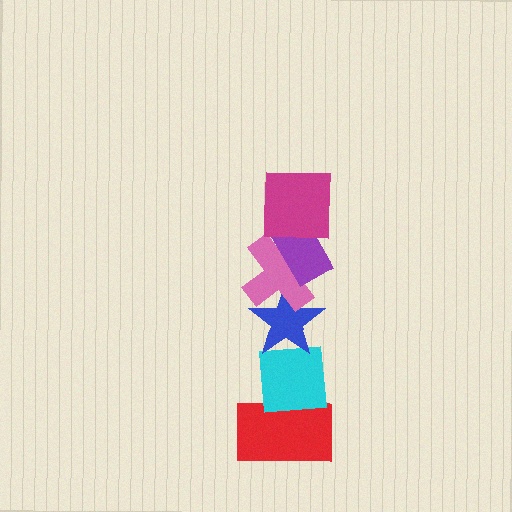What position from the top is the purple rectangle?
The purple rectangle is 2nd from the top.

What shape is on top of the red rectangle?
The cyan square is on top of the red rectangle.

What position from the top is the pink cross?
The pink cross is 3rd from the top.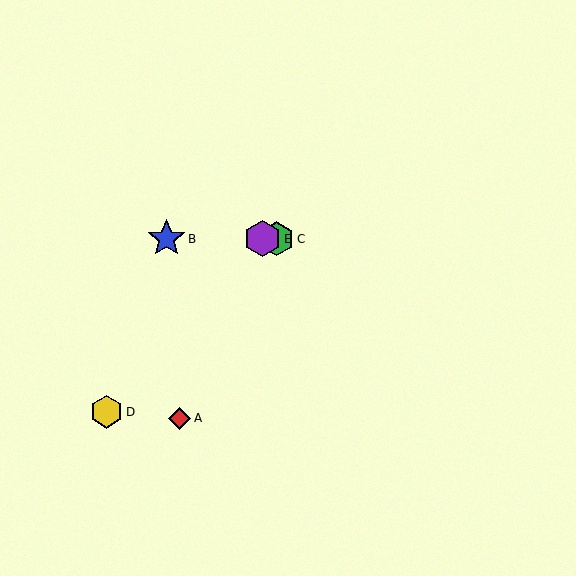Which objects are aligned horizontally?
Objects B, C, E are aligned horizontally.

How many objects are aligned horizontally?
3 objects (B, C, E) are aligned horizontally.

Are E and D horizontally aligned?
No, E is at y≈239 and D is at y≈412.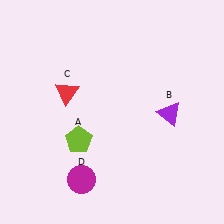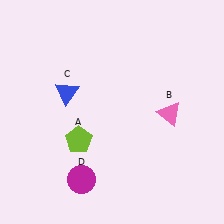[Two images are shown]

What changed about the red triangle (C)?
In Image 1, C is red. In Image 2, it changed to blue.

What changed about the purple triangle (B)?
In Image 1, B is purple. In Image 2, it changed to pink.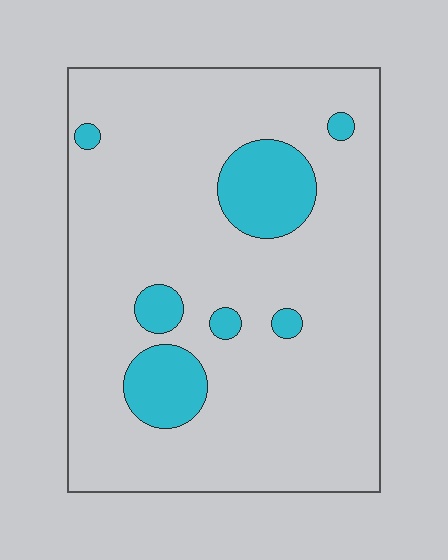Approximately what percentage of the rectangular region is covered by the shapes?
Approximately 15%.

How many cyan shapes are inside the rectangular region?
7.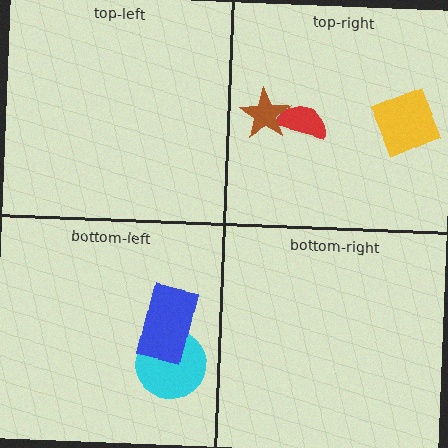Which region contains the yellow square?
The top-right region.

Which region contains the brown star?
The top-right region.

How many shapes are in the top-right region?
3.